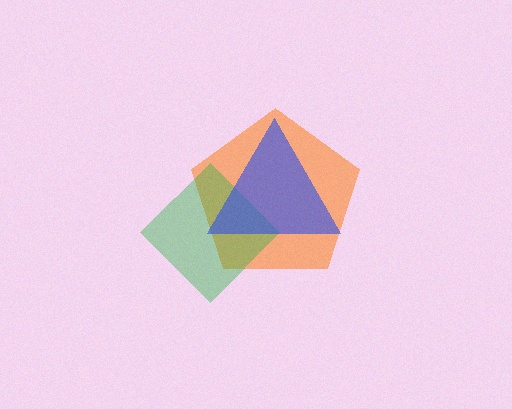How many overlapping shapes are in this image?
There are 3 overlapping shapes in the image.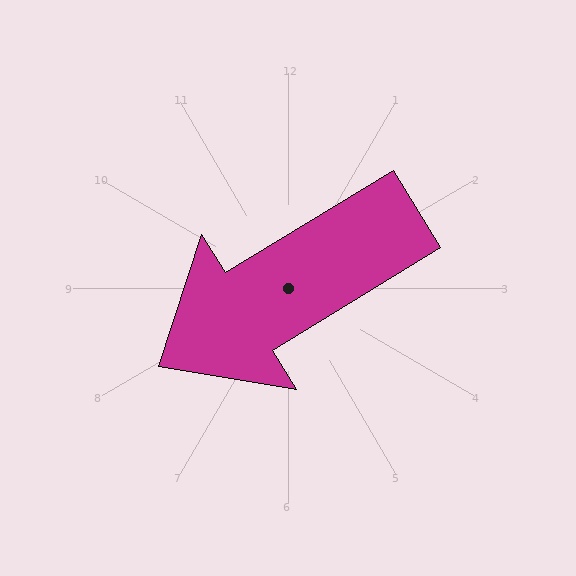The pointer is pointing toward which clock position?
Roughly 8 o'clock.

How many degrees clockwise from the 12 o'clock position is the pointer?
Approximately 239 degrees.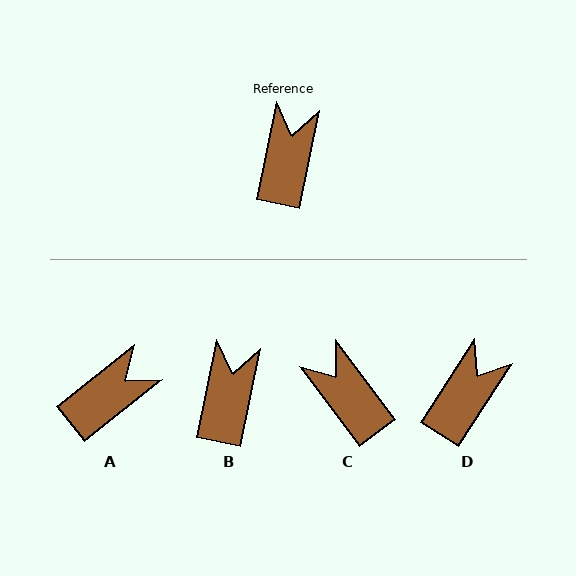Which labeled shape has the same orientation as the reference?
B.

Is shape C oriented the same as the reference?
No, it is off by about 48 degrees.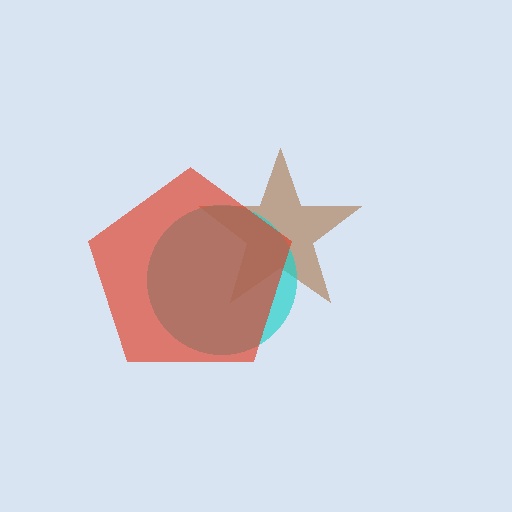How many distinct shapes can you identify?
There are 3 distinct shapes: a brown star, a cyan circle, a red pentagon.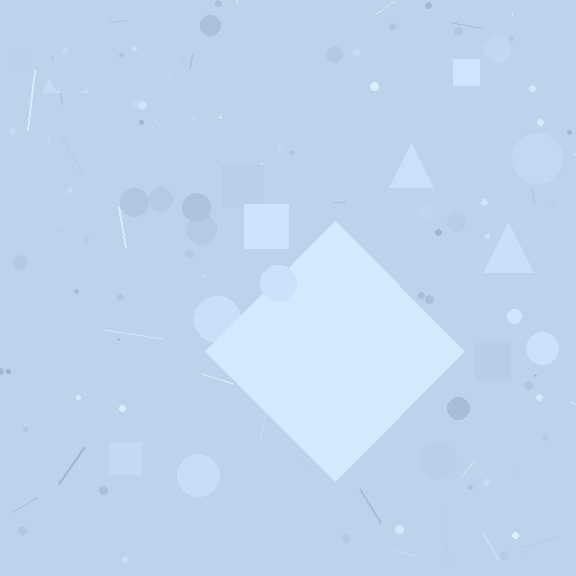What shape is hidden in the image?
A diamond is hidden in the image.